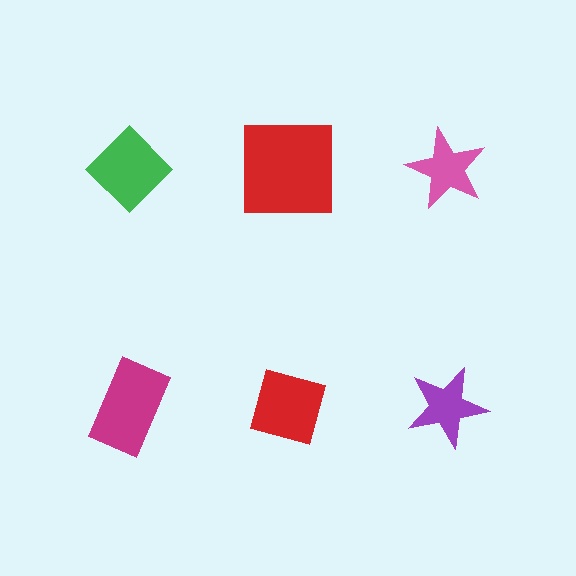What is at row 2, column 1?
A magenta rectangle.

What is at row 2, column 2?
A red diamond.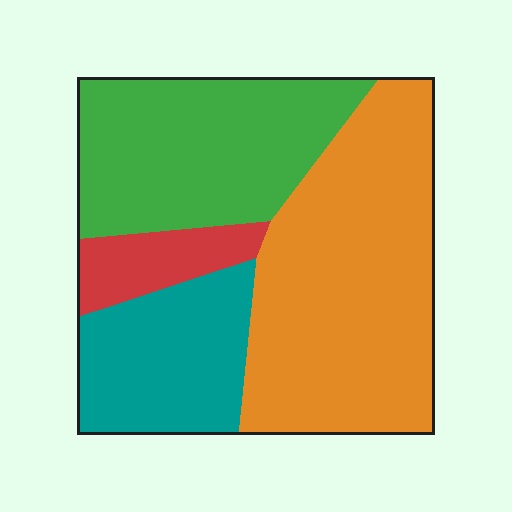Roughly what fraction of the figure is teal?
Teal covers around 20% of the figure.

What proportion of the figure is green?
Green takes up between a sixth and a third of the figure.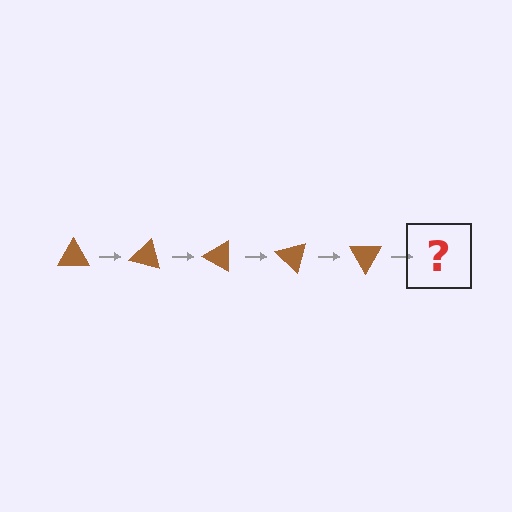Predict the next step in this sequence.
The next step is a brown triangle rotated 75 degrees.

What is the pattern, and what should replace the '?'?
The pattern is that the triangle rotates 15 degrees each step. The '?' should be a brown triangle rotated 75 degrees.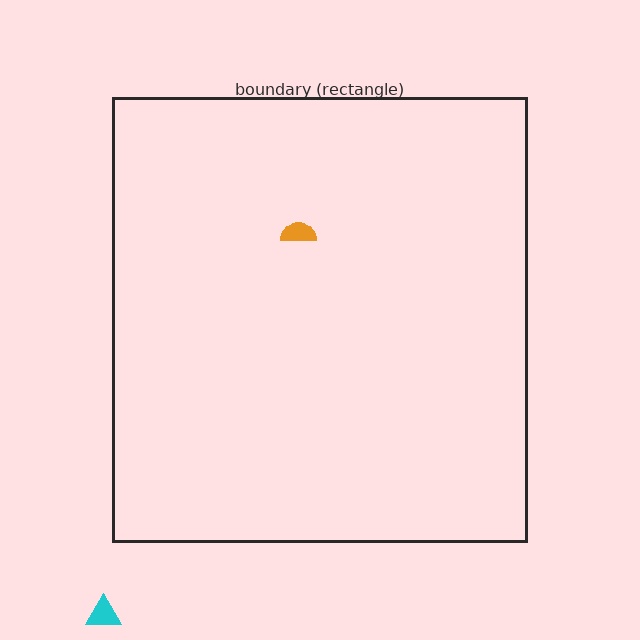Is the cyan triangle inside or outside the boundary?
Outside.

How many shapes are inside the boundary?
1 inside, 1 outside.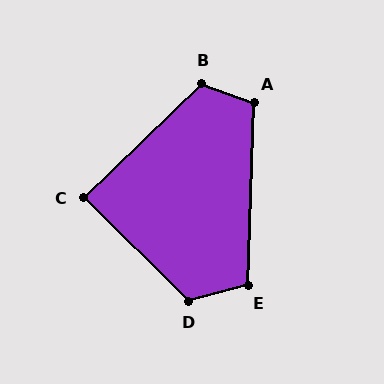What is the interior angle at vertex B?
Approximately 116 degrees (obtuse).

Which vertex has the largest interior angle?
D, at approximately 121 degrees.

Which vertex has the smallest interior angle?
C, at approximately 88 degrees.